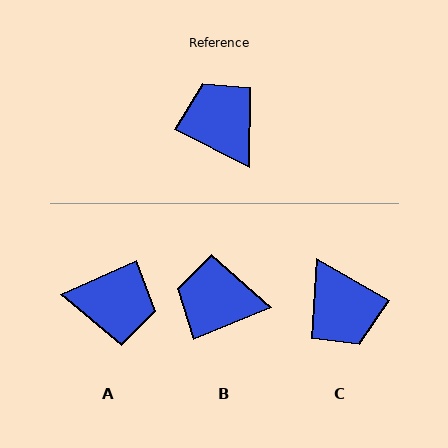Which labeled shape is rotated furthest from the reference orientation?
C, about 177 degrees away.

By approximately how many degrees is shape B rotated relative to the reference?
Approximately 49 degrees counter-clockwise.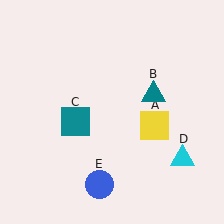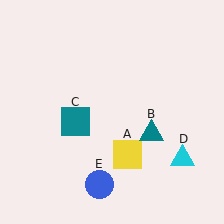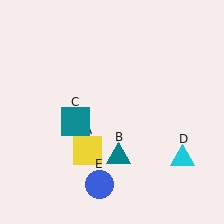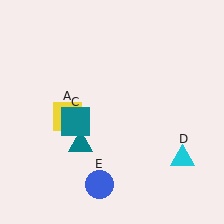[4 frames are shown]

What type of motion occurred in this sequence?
The yellow square (object A), teal triangle (object B) rotated clockwise around the center of the scene.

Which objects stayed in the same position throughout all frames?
Teal square (object C) and cyan triangle (object D) and blue circle (object E) remained stationary.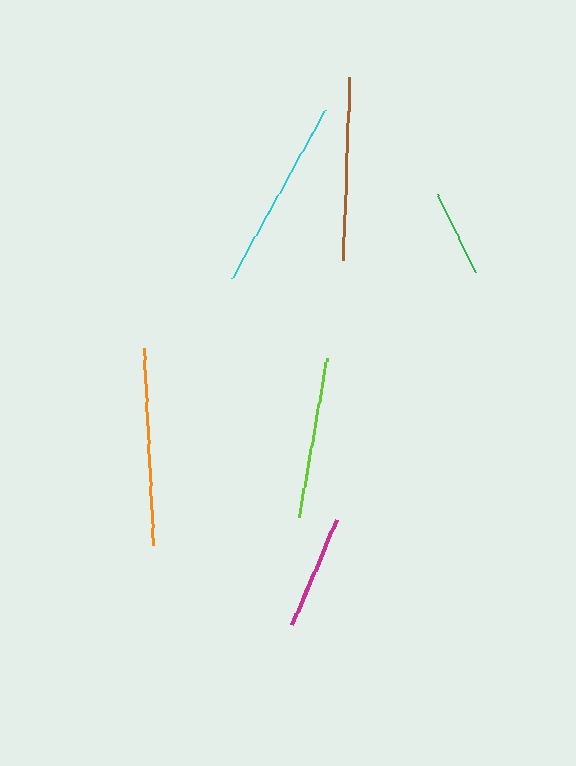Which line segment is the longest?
The orange line is the longest at approximately 197 pixels.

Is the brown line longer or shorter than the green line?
The brown line is longer than the green line.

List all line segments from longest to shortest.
From longest to shortest: orange, cyan, brown, lime, magenta, green.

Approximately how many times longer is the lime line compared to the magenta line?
The lime line is approximately 1.4 times the length of the magenta line.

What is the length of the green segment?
The green segment is approximately 87 pixels long.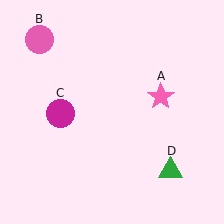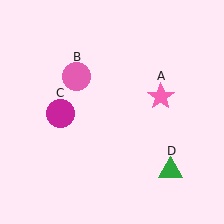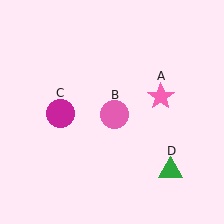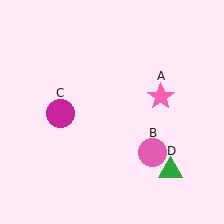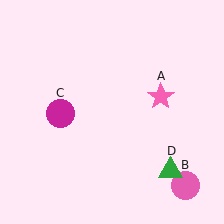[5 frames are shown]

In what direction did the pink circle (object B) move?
The pink circle (object B) moved down and to the right.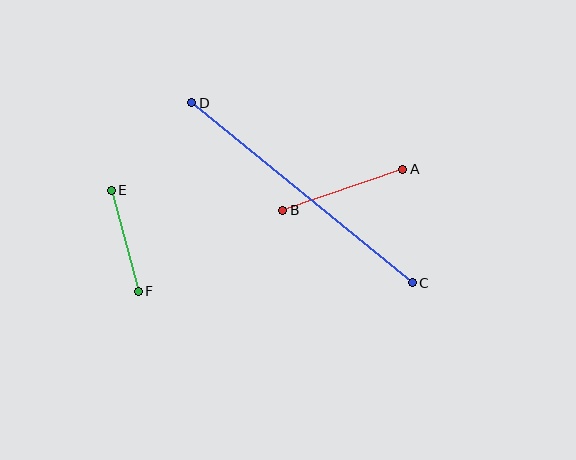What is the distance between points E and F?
The distance is approximately 105 pixels.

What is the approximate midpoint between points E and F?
The midpoint is at approximately (125, 241) pixels.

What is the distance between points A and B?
The distance is approximately 126 pixels.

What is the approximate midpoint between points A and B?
The midpoint is at approximately (343, 190) pixels.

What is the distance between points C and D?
The distance is approximately 284 pixels.